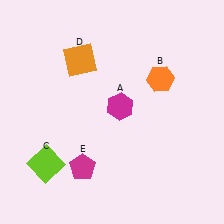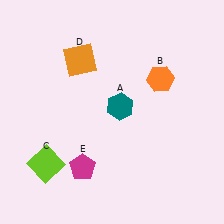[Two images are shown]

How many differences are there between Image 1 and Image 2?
There is 1 difference between the two images.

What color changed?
The hexagon (A) changed from magenta in Image 1 to teal in Image 2.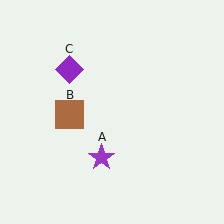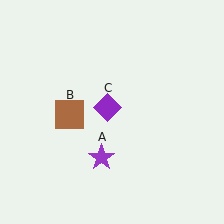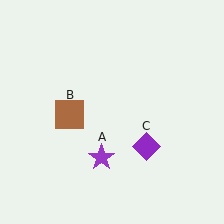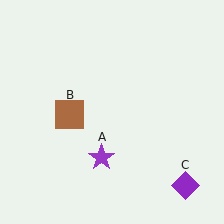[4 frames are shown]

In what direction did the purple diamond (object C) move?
The purple diamond (object C) moved down and to the right.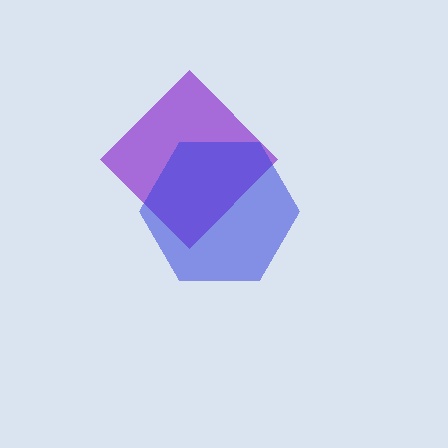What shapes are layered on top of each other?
The layered shapes are: a purple diamond, a blue hexagon.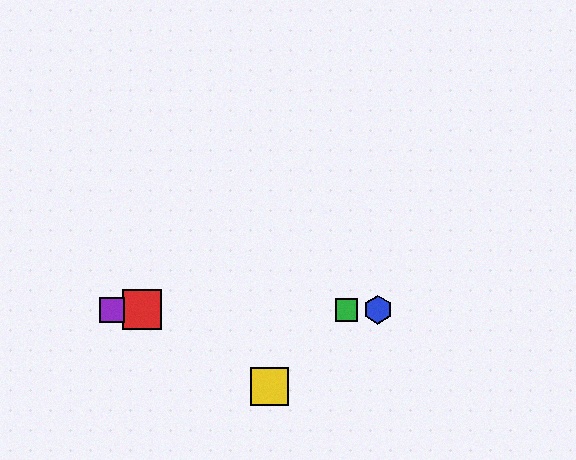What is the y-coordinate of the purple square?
The purple square is at y≈310.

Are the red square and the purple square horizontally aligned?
Yes, both are at y≈310.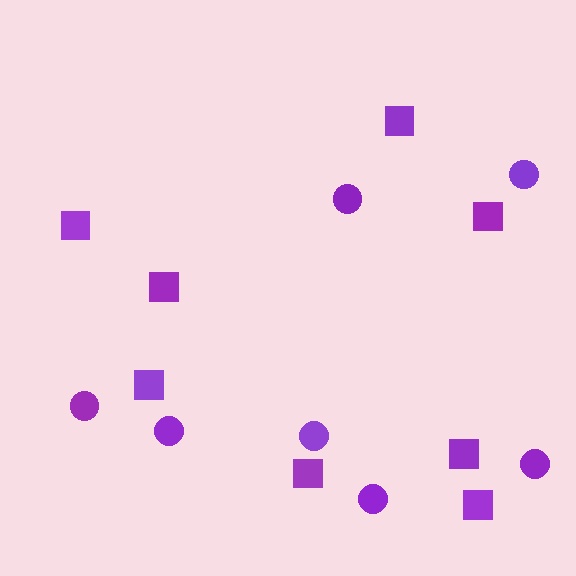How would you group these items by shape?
There are 2 groups: one group of circles (7) and one group of squares (8).